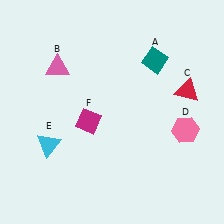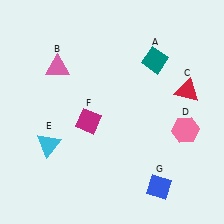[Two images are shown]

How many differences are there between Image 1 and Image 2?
There is 1 difference between the two images.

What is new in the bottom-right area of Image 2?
A blue diamond (G) was added in the bottom-right area of Image 2.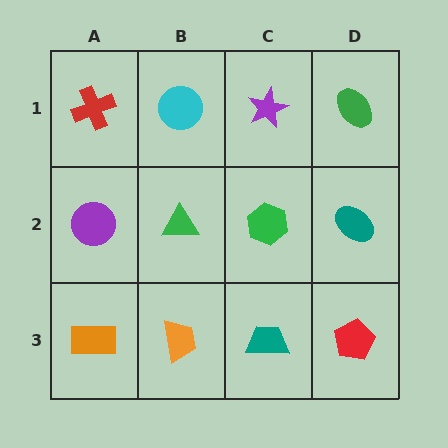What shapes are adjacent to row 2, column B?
A cyan circle (row 1, column B), an orange trapezoid (row 3, column B), a purple circle (row 2, column A), a green hexagon (row 2, column C).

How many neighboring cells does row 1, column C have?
3.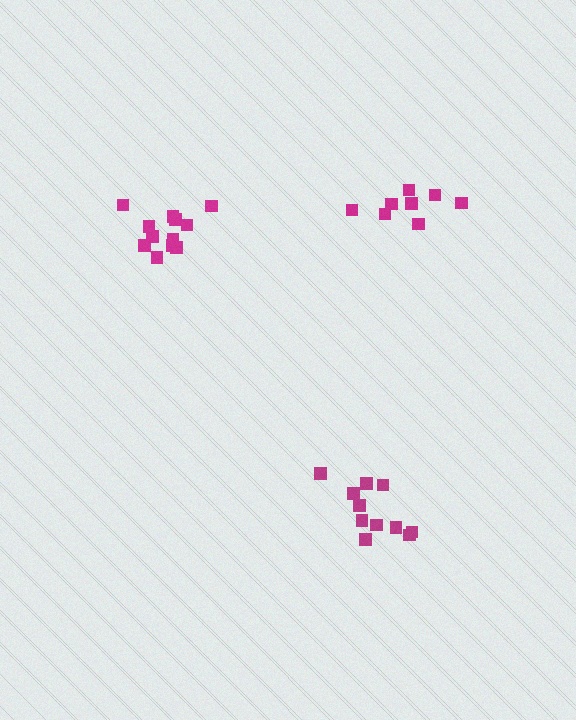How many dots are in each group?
Group 1: 11 dots, Group 2: 8 dots, Group 3: 13 dots (32 total).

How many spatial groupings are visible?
There are 3 spatial groupings.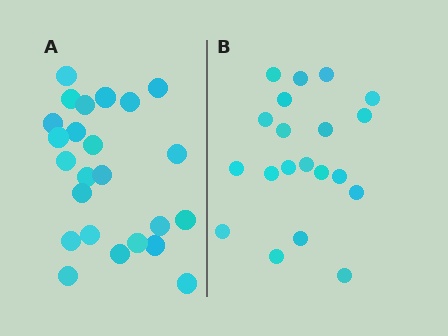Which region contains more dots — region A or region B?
Region A (the left region) has more dots.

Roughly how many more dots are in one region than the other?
Region A has about 4 more dots than region B.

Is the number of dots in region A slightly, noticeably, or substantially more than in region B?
Region A has only slightly more — the two regions are fairly close. The ratio is roughly 1.2 to 1.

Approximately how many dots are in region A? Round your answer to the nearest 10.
About 20 dots. (The exact count is 24, which rounds to 20.)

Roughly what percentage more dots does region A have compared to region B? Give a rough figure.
About 20% more.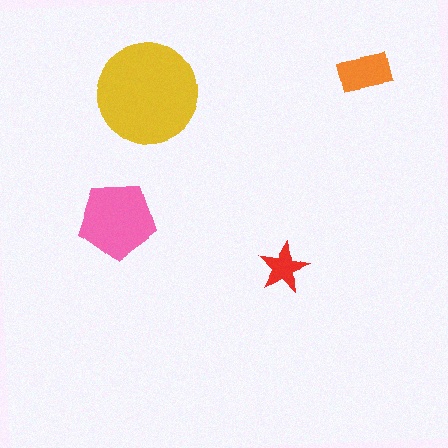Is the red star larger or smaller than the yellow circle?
Smaller.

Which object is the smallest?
The red star.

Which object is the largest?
The yellow circle.